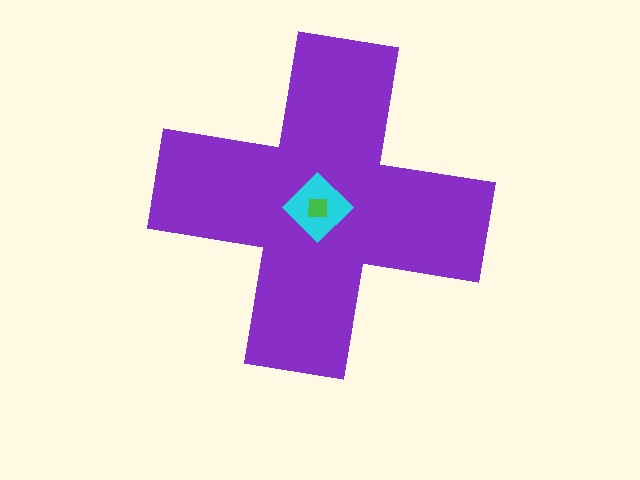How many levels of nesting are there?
3.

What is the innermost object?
The green square.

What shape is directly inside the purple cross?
The cyan diamond.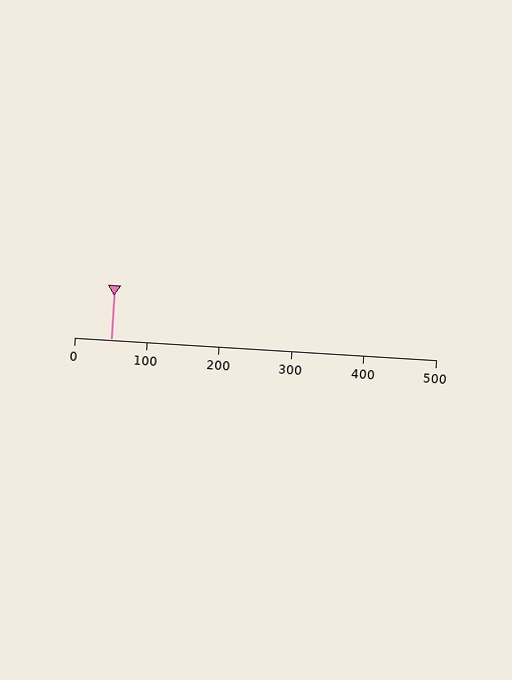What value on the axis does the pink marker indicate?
The marker indicates approximately 50.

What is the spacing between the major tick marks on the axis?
The major ticks are spaced 100 apart.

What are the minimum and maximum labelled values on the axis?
The axis runs from 0 to 500.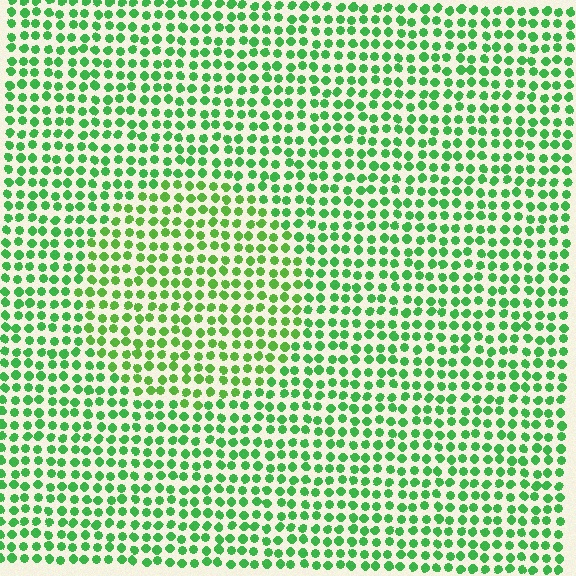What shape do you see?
I see a circle.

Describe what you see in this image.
The image is filled with small green elements in a uniform arrangement. A circle-shaped region is visible where the elements are tinted to a slightly different hue, forming a subtle color boundary.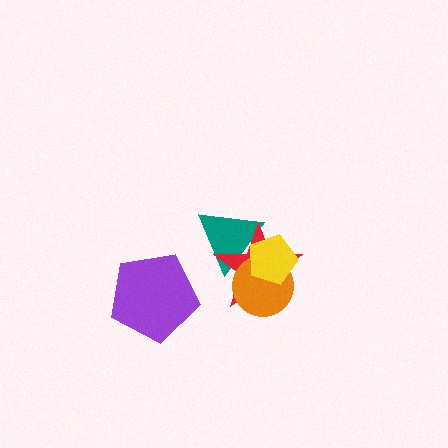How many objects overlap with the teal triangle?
3 objects overlap with the teal triangle.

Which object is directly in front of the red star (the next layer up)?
The orange circle is directly in front of the red star.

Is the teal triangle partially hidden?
Yes, it is partially covered by another shape.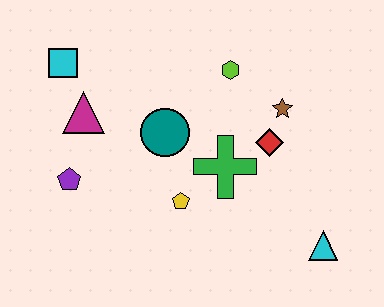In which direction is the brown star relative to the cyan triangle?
The brown star is above the cyan triangle.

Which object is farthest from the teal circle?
The cyan triangle is farthest from the teal circle.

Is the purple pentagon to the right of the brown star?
No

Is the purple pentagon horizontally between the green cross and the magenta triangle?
No